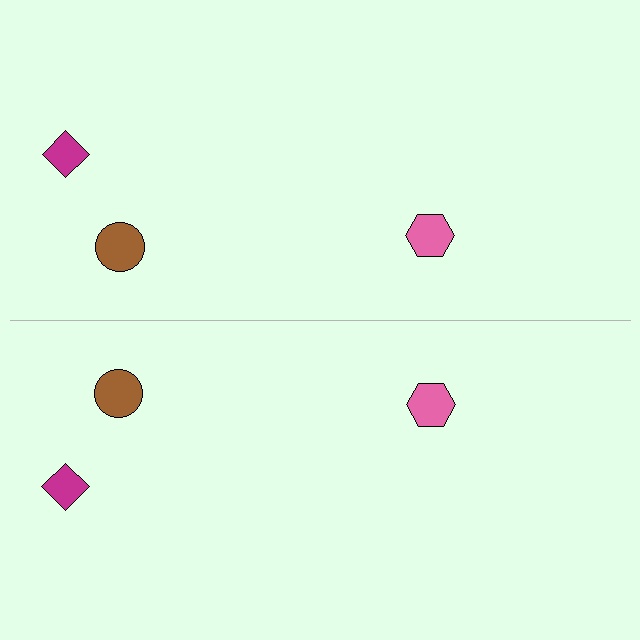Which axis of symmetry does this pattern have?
The pattern has a horizontal axis of symmetry running through the center of the image.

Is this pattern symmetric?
Yes, this pattern has bilateral (reflection) symmetry.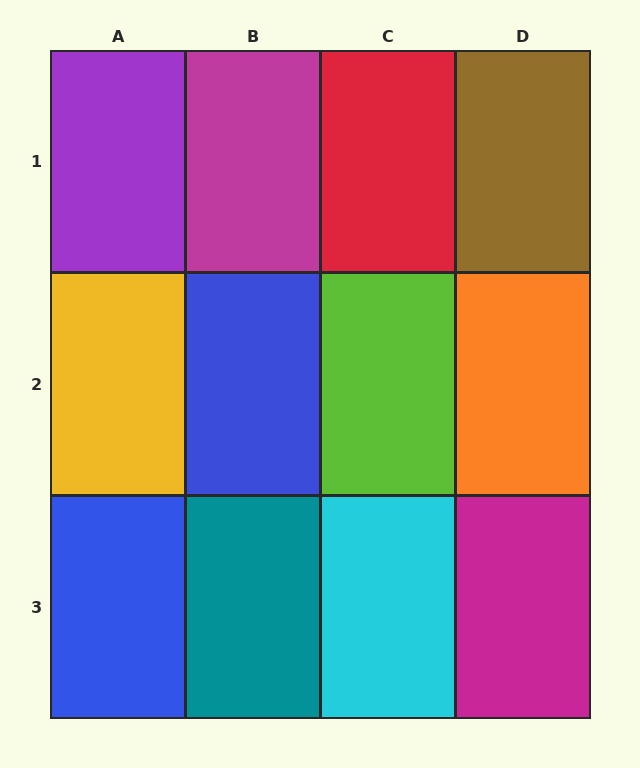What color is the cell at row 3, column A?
Blue.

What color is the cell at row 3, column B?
Teal.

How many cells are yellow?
1 cell is yellow.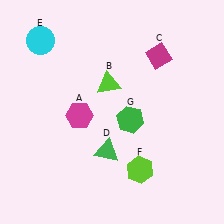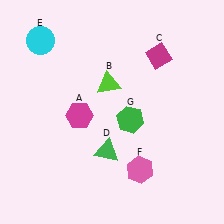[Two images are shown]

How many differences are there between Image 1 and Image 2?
There is 1 difference between the two images.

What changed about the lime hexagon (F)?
In Image 1, F is lime. In Image 2, it changed to pink.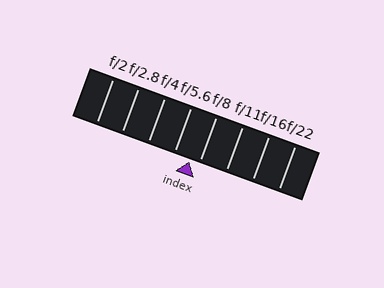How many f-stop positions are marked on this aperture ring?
There are 8 f-stop positions marked.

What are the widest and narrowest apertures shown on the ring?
The widest aperture shown is f/2 and the narrowest is f/22.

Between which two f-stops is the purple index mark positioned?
The index mark is between f/5.6 and f/8.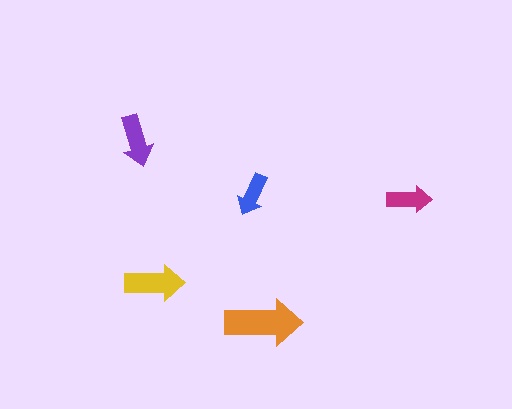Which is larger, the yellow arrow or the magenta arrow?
The yellow one.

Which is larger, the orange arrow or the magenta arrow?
The orange one.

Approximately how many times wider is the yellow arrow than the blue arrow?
About 1.5 times wider.